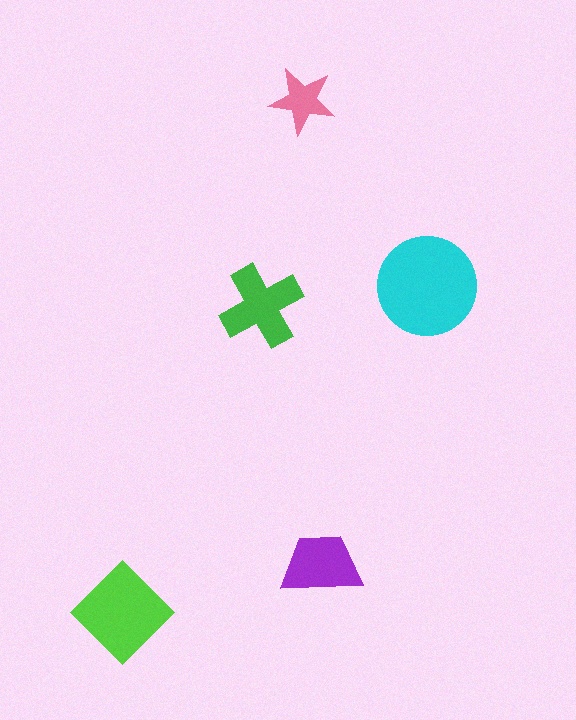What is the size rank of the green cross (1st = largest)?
3rd.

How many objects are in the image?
There are 5 objects in the image.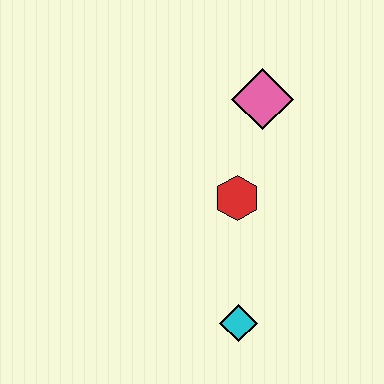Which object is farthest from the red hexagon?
The cyan diamond is farthest from the red hexagon.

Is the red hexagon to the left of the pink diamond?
Yes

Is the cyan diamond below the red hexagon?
Yes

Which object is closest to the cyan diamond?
The red hexagon is closest to the cyan diamond.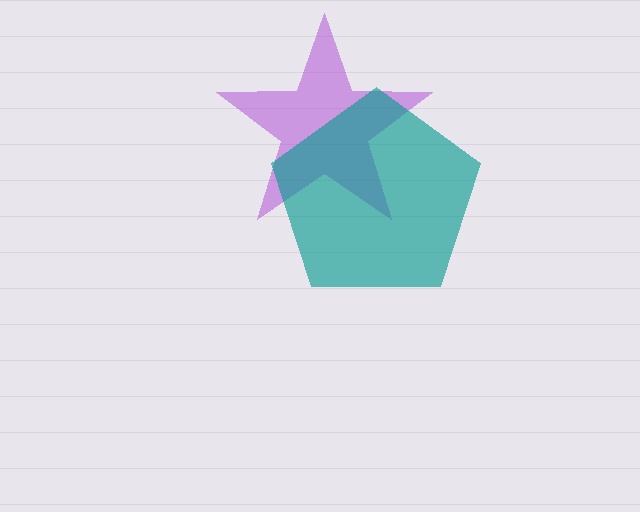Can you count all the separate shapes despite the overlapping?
Yes, there are 2 separate shapes.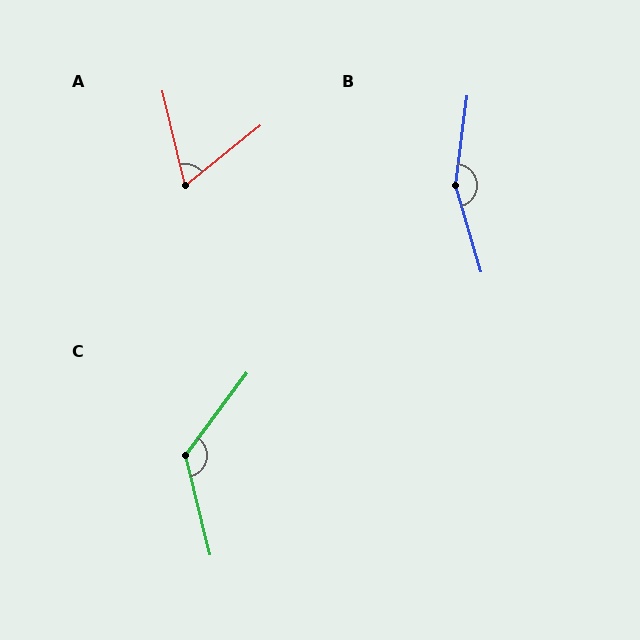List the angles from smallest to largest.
A (65°), C (129°), B (157°).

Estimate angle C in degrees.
Approximately 129 degrees.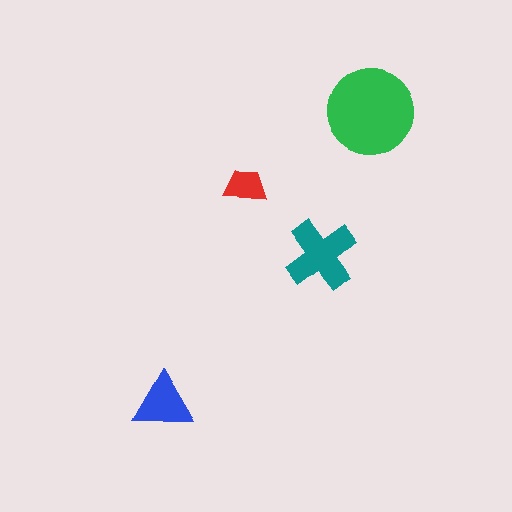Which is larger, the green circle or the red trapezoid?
The green circle.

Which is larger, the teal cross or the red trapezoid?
The teal cross.